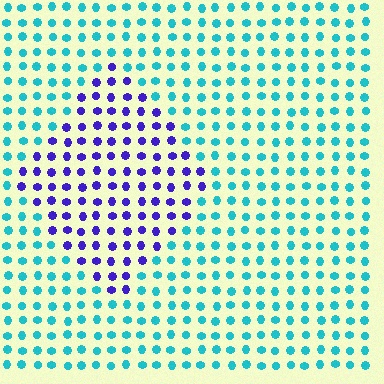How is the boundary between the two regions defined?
The boundary is defined purely by a slight shift in hue (about 69 degrees). Spacing, size, and orientation are identical on both sides.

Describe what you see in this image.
The image is filled with small cyan elements in a uniform arrangement. A diamond-shaped region is visible where the elements are tinted to a slightly different hue, forming a subtle color boundary.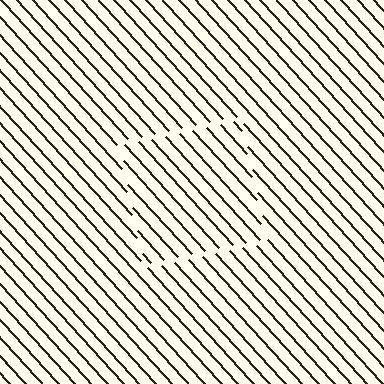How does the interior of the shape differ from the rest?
The interior of the shape contains the same grating, shifted by half a period — the contour is defined by the phase discontinuity where line-ends from the inner and outer gratings abut.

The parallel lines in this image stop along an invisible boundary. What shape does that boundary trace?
An illusory square. The interior of the shape contains the same grating, shifted by half a period — the contour is defined by the phase discontinuity where line-ends from the inner and outer gratings abut.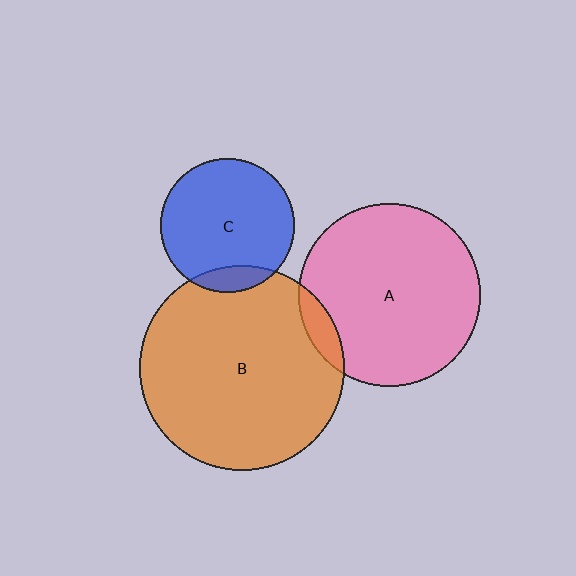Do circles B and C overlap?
Yes.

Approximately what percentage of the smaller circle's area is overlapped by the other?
Approximately 10%.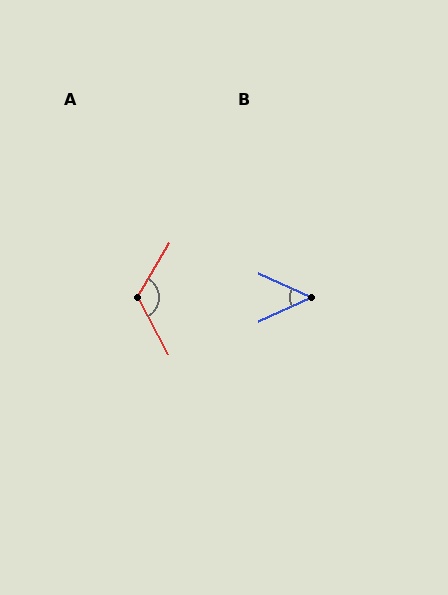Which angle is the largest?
A, at approximately 121 degrees.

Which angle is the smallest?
B, at approximately 49 degrees.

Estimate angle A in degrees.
Approximately 121 degrees.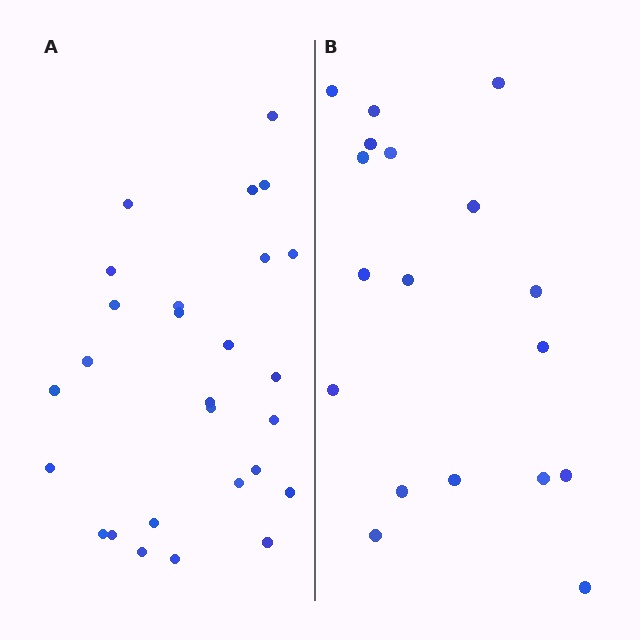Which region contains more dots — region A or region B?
Region A (the left region) has more dots.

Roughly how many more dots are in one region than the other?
Region A has roughly 8 or so more dots than region B.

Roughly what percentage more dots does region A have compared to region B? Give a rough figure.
About 50% more.